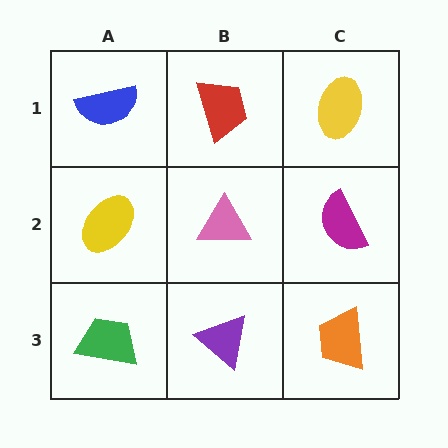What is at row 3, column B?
A purple triangle.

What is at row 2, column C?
A magenta semicircle.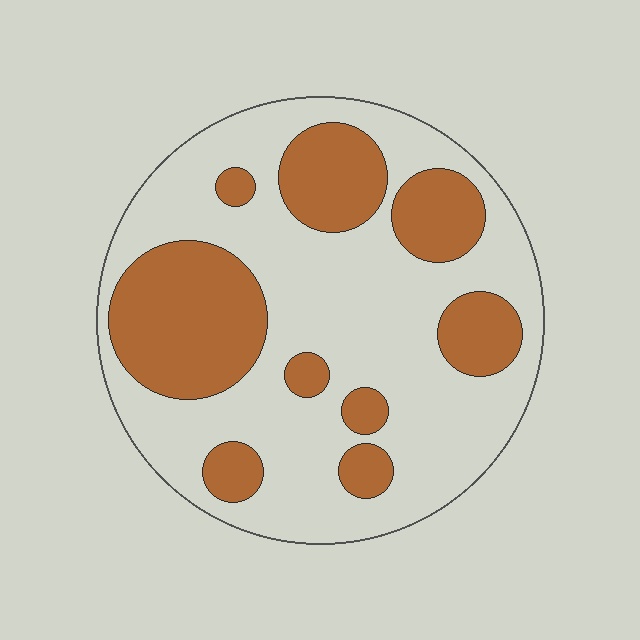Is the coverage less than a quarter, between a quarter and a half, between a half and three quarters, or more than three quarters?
Between a quarter and a half.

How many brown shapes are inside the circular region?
9.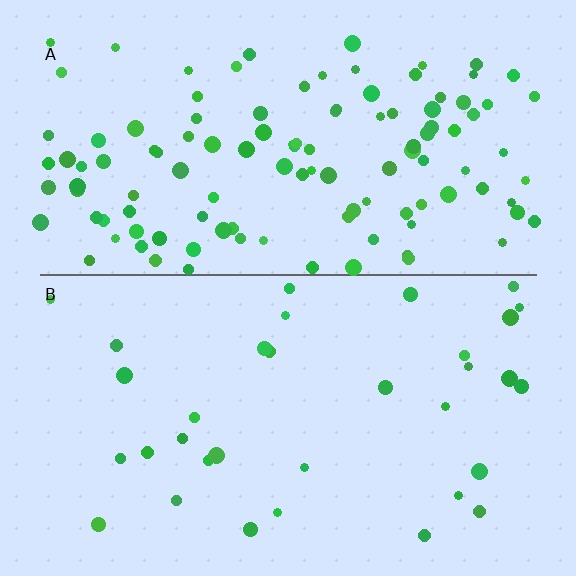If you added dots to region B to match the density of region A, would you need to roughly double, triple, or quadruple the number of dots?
Approximately triple.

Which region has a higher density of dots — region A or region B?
A (the top).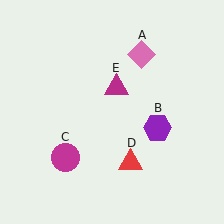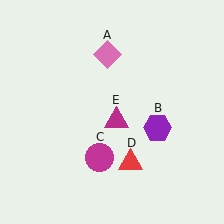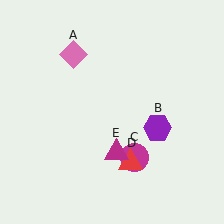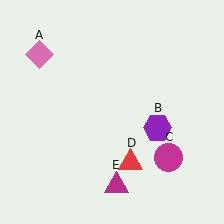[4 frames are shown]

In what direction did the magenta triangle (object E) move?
The magenta triangle (object E) moved down.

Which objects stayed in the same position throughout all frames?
Purple hexagon (object B) and red triangle (object D) remained stationary.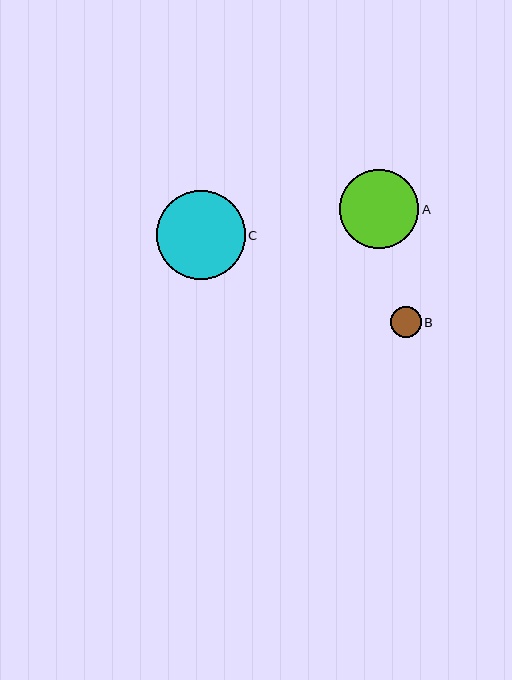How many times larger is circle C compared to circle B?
Circle C is approximately 2.9 times the size of circle B.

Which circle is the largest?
Circle C is the largest with a size of approximately 89 pixels.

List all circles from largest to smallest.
From largest to smallest: C, A, B.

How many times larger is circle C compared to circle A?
Circle C is approximately 1.1 times the size of circle A.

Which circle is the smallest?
Circle B is the smallest with a size of approximately 31 pixels.